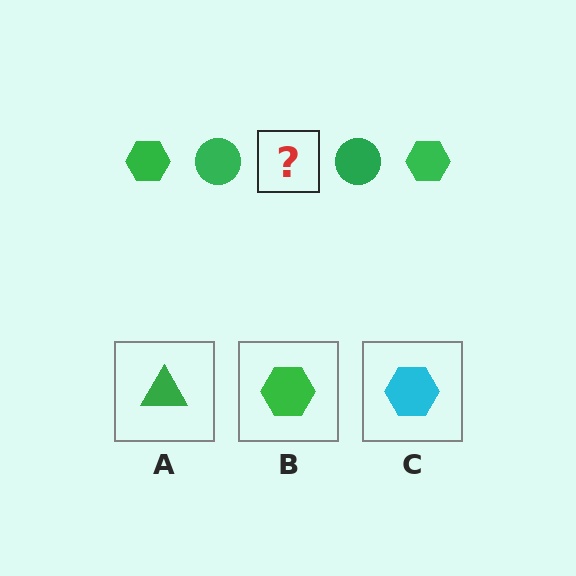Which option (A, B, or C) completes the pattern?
B.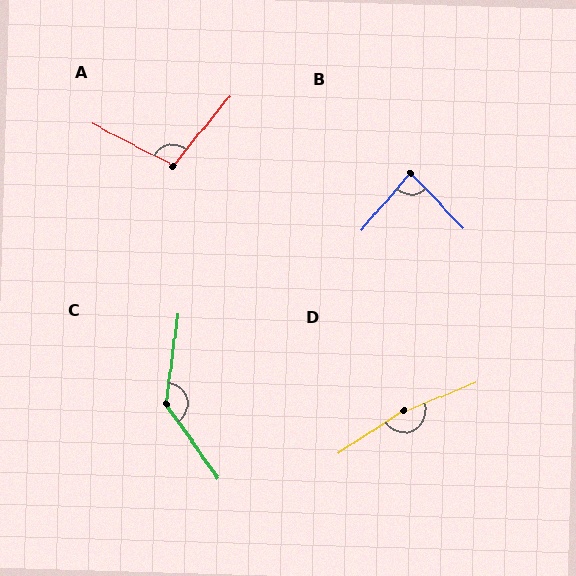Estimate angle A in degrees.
Approximately 102 degrees.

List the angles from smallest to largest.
B (84°), A (102°), C (137°), D (169°).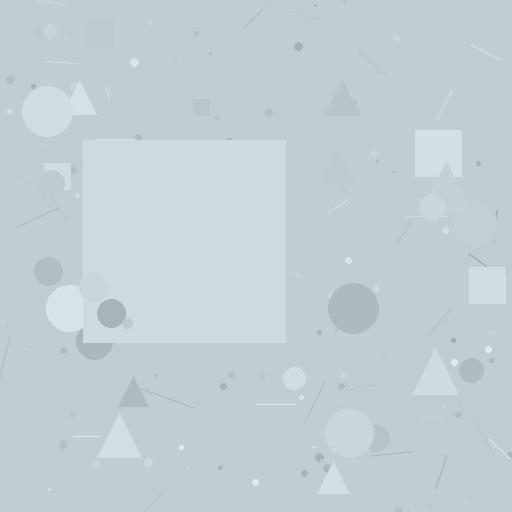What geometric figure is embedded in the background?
A square is embedded in the background.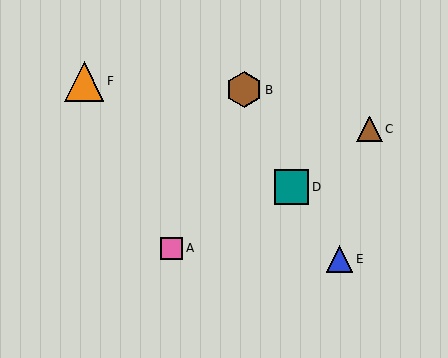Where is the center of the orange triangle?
The center of the orange triangle is at (84, 81).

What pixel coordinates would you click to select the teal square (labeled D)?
Click at (291, 187) to select the teal square D.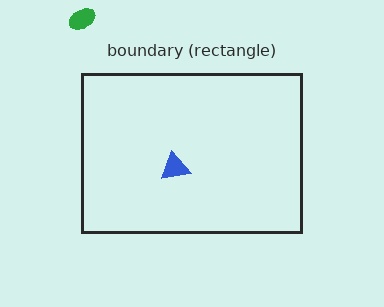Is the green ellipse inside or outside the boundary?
Outside.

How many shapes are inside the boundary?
1 inside, 1 outside.